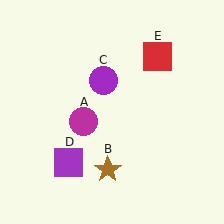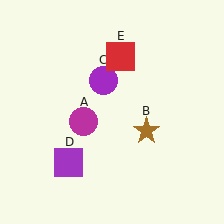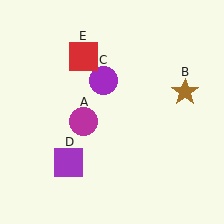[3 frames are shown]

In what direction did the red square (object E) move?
The red square (object E) moved left.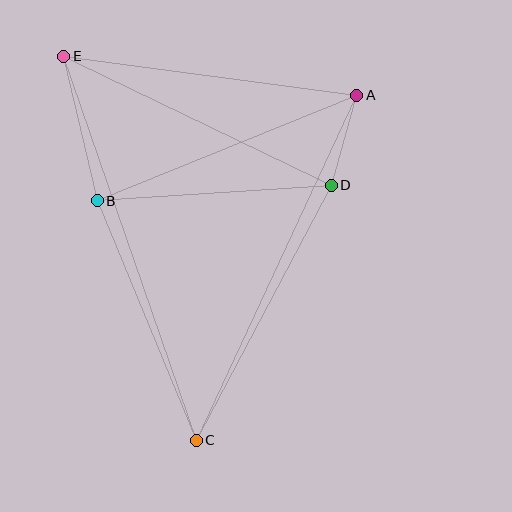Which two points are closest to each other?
Points A and D are closest to each other.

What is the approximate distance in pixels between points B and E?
The distance between B and E is approximately 148 pixels.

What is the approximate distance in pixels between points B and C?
The distance between B and C is approximately 259 pixels.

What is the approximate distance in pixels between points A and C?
The distance between A and C is approximately 380 pixels.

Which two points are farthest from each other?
Points C and E are farthest from each other.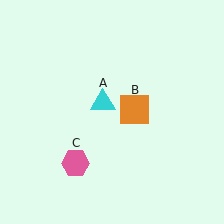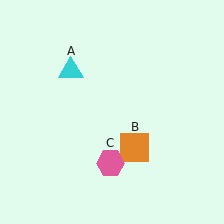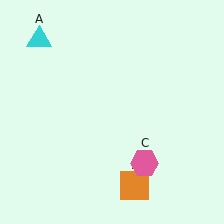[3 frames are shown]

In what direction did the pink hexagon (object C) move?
The pink hexagon (object C) moved right.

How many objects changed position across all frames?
3 objects changed position: cyan triangle (object A), orange square (object B), pink hexagon (object C).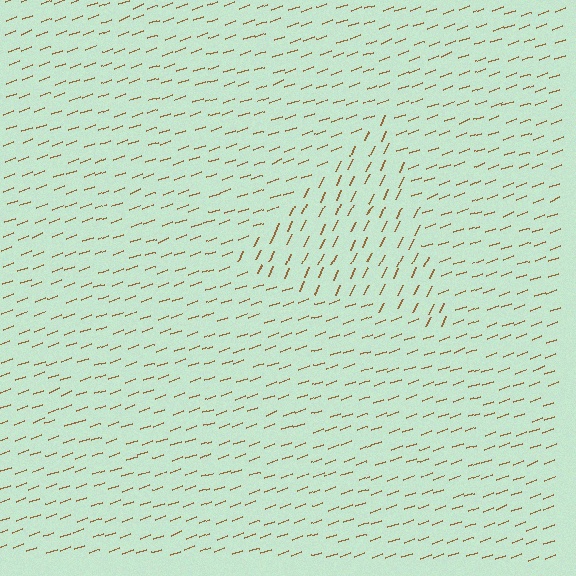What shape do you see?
I see a triangle.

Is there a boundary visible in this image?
Yes, there is a texture boundary formed by a change in line orientation.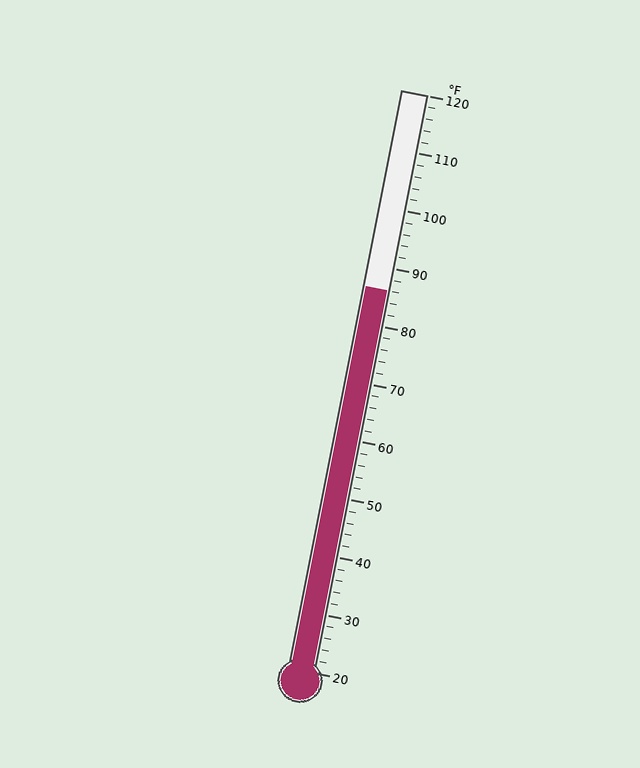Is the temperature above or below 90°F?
The temperature is below 90°F.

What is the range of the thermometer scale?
The thermometer scale ranges from 20°F to 120°F.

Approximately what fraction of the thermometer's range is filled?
The thermometer is filled to approximately 65% of its range.